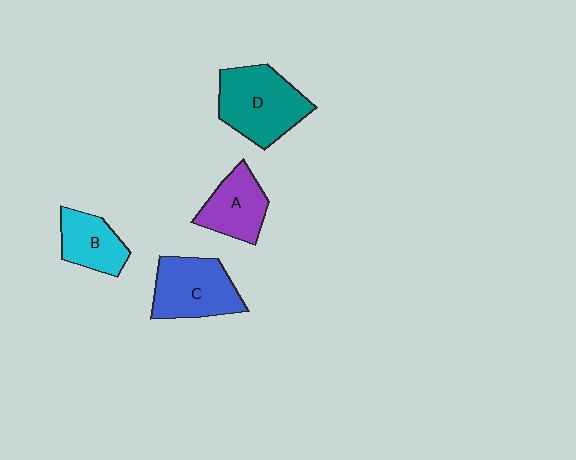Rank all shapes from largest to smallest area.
From largest to smallest: D (teal), C (blue), A (purple), B (cyan).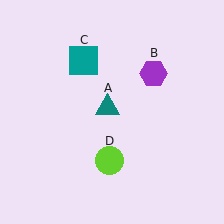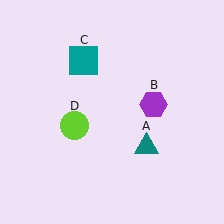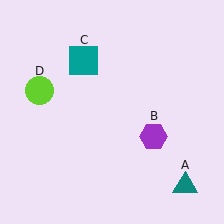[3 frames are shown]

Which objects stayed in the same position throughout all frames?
Teal square (object C) remained stationary.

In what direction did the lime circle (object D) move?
The lime circle (object D) moved up and to the left.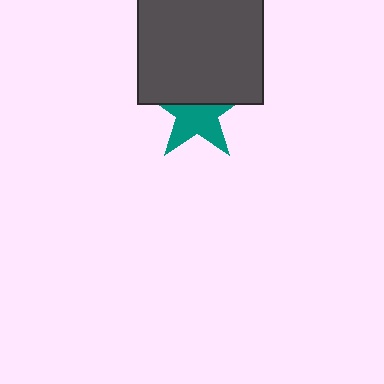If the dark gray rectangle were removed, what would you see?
You would see the complete teal star.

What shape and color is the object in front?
The object in front is a dark gray rectangle.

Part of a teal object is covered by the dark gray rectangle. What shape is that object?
It is a star.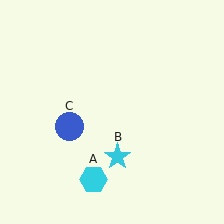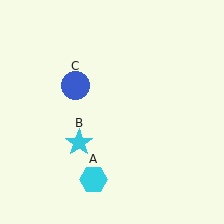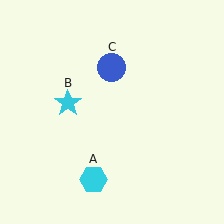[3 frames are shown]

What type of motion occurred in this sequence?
The cyan star (object B), blue circle (object C) rotated clockwise around the center of the scene.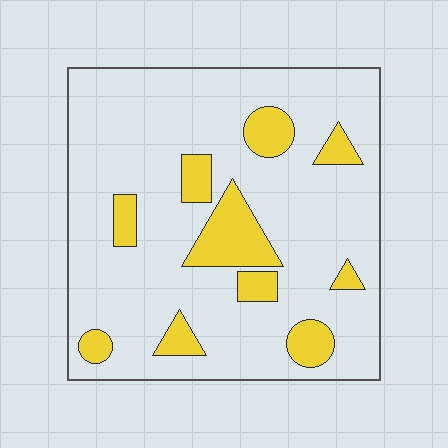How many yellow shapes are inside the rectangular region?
10.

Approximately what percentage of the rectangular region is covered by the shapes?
Approximately 15%.